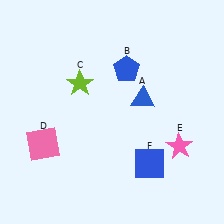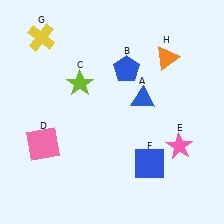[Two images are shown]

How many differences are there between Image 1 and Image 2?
There are 2 differences between the two images.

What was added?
A yellow cross (G), an orange triangle (H) were added in Image 2.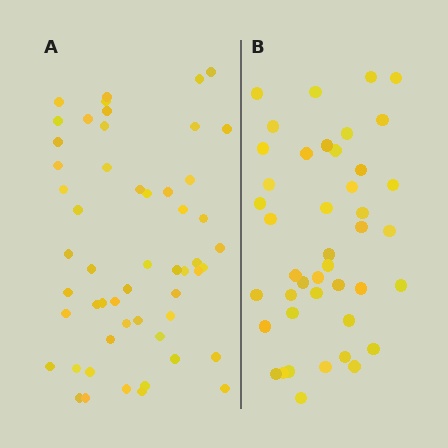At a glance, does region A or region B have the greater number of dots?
Region A (the left region) has more dots.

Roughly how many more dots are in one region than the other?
Region A has roughly 12 or so more dots than region B.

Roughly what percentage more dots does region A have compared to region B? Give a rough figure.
About 25% more.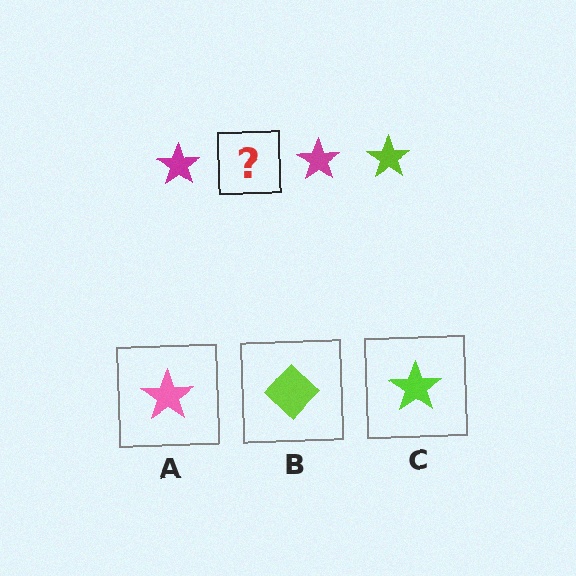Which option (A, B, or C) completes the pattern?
C.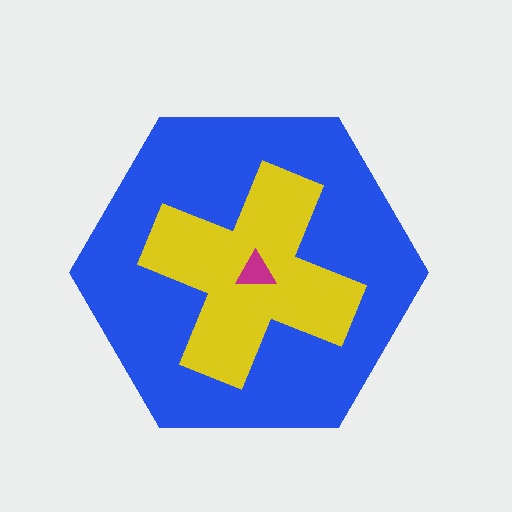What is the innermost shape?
The magenta triangle.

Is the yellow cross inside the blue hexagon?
Yes.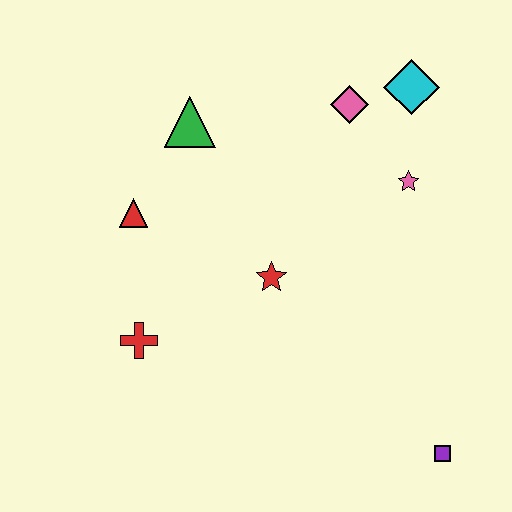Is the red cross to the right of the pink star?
No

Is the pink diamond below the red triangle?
No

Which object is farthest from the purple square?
The green triangle is farthest from the purple square.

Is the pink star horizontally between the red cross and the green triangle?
No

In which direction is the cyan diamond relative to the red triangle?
The cyan diamond is to the right of the red triangle.